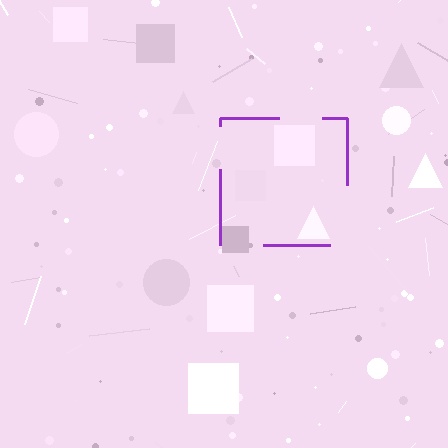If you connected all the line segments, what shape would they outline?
They would outline a square.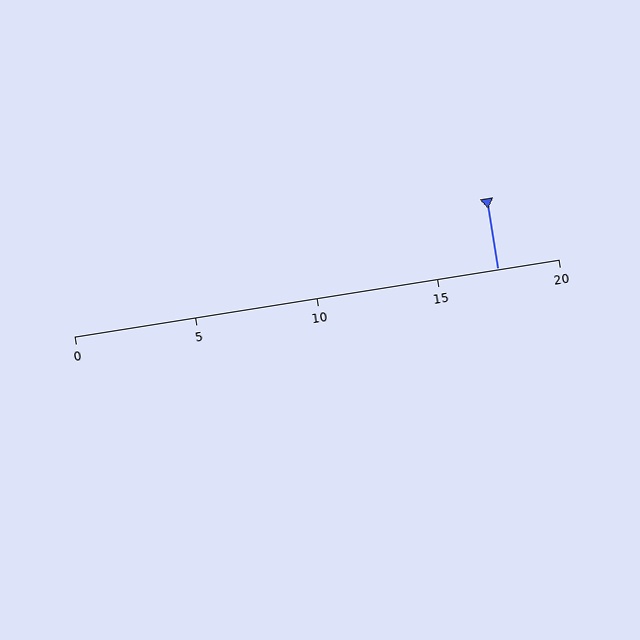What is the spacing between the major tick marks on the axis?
The major ticks are spaced 5 apart.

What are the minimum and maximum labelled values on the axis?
The axis runs from 0 to 20.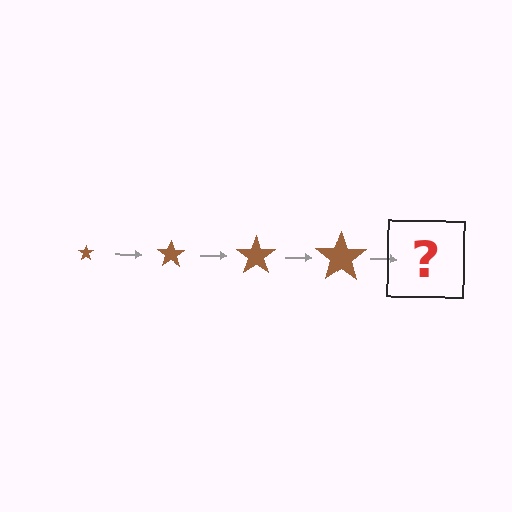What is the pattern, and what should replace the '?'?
The pattern is that the star gets progressively larger each step. The '?' should be a brown star, larger than the previous one.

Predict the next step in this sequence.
The next step is a brown star, larger than the previous one.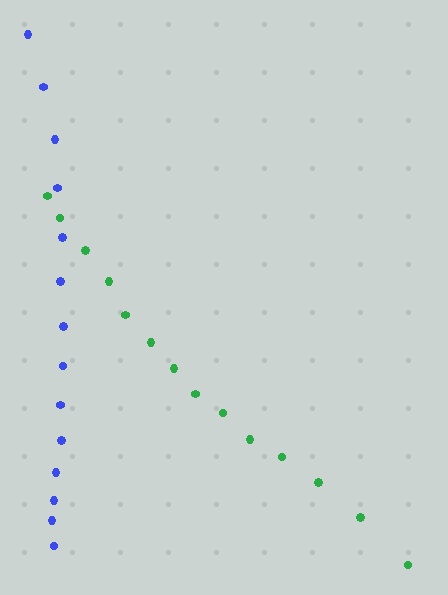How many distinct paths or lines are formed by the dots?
There are 2 distinct paths.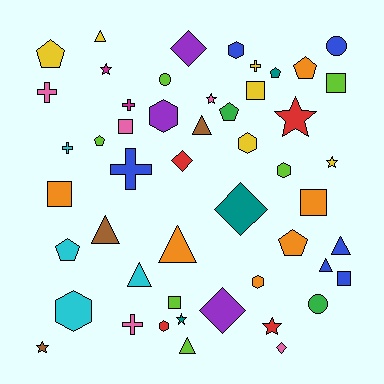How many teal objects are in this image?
There are 3 teal objects.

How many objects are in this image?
There are 50 objects.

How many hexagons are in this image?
There are 7 hexagons.